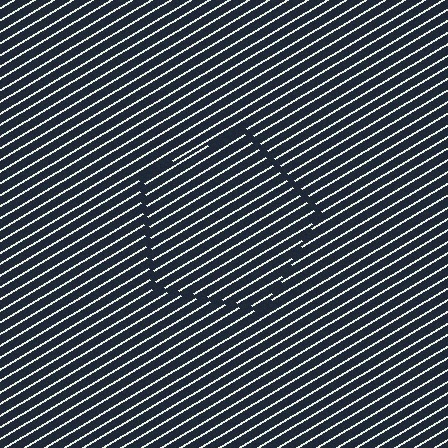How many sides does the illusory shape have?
5 sides — the line-ends trace a pentagon.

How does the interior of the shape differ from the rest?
The interior of the shape contains the same grating, shifted by half a period — the contour is defined by the phase discontinuity where line-ends from the inner and outer gratings abut.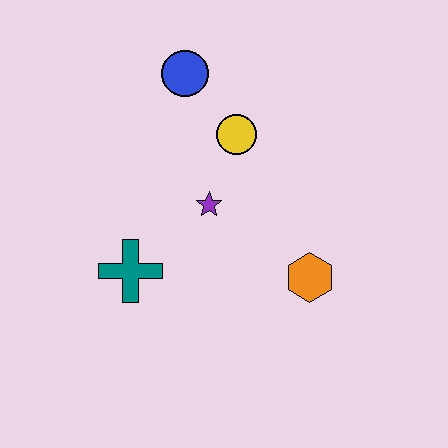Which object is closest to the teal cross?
The purple star is closest to the teal cross.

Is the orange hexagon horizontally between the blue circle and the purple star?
No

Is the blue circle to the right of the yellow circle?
No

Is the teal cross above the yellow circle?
No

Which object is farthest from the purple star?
The blue circle is farthest from the purple star.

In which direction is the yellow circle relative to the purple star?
The yellow circle is above the purple star.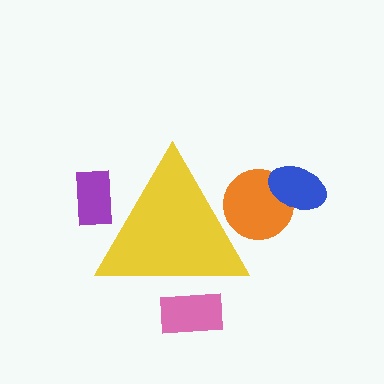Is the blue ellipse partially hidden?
No, the blue ellipse is fully visible.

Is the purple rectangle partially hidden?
Yes, the purple rectangle is partially hidden behind the yellow triangle.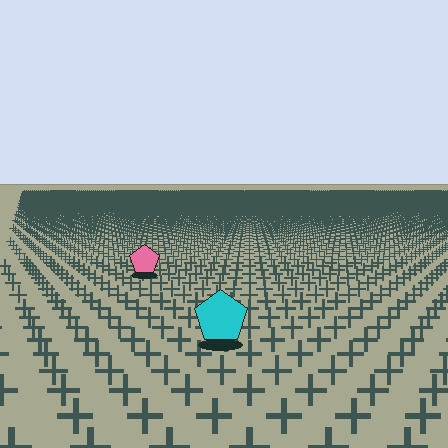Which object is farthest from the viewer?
The pink pentagon is farthest from the viewer. It appears smaller and the ground texture around it is denser.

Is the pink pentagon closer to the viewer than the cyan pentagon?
No. The cyan pentagon is closer — you can tell from the texture gradient: the ground texture is coarser near it.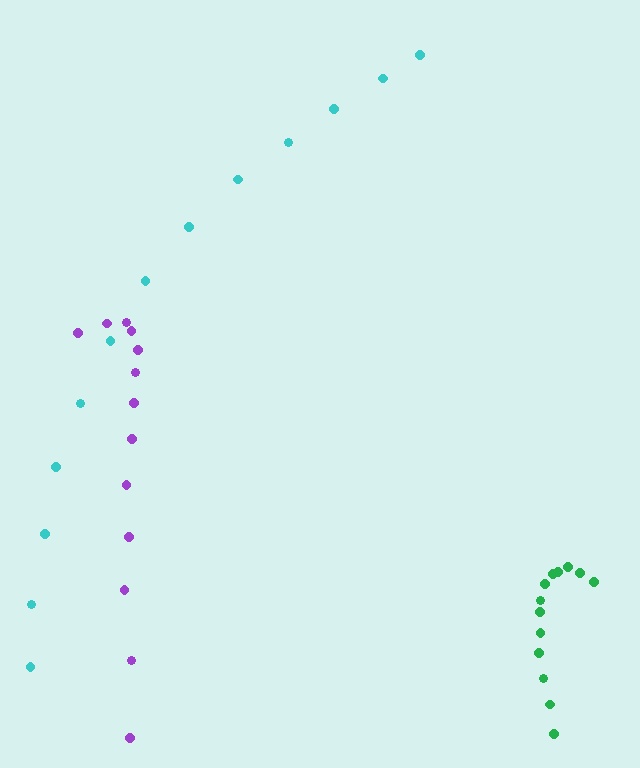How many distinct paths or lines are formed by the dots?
There are 3 distinct paths.